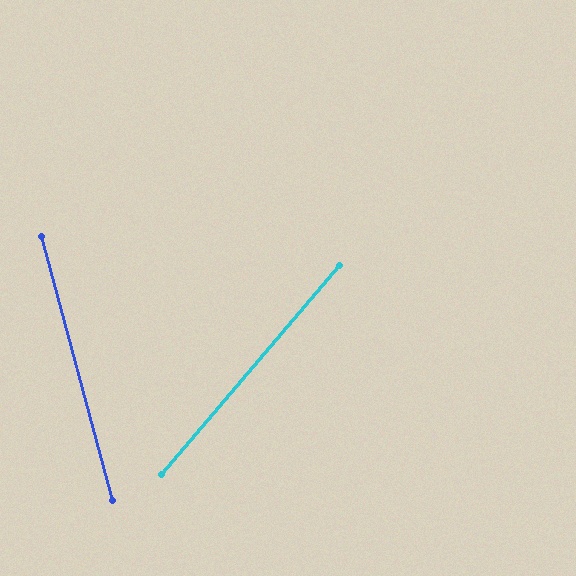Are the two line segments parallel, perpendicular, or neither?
Neither parallel nor perpendicular — they differ by about 55°.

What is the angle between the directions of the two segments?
Approximately 55 degrees.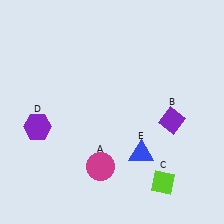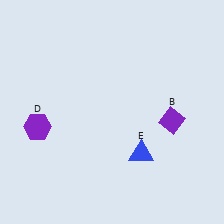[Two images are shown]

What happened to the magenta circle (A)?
The magenta circle (A) was removed in Image 2. It was in the bottom-left area of Image 1.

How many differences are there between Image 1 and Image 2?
There are 2 differences between the two images.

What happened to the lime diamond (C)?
The lime diamond (C) was removed in Image 2. It was in the bottom-right area of Image 1.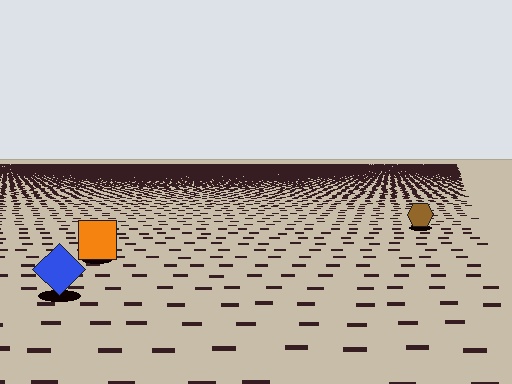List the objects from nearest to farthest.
From nearest to farthest: the blue diamond, the orange square, the brown hexagon.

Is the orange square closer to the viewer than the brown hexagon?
Yes. The orange square is closer — you can tell from the texture gradient: the ground texture is coarser near it.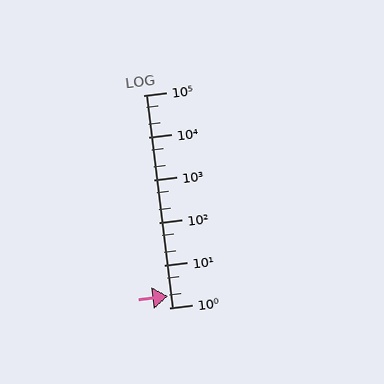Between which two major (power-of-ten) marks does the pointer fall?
The pointer is between 1 and 10.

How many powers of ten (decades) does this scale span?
The scale spans 5 decades, from 1 to 100000.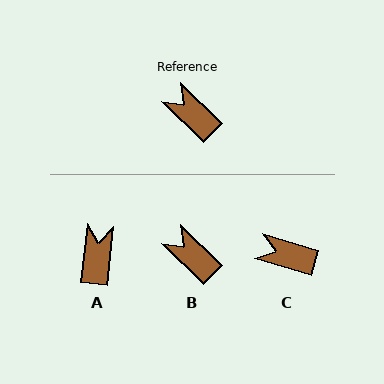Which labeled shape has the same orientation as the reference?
B.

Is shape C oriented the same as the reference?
No, it is off by about 28 degrees.